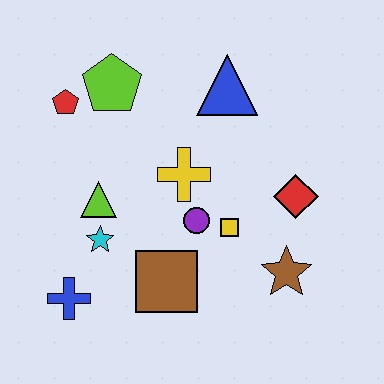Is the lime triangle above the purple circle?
Yes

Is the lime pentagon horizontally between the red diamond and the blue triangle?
No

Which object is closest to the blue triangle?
The yellow cross is closest to the blue triangle.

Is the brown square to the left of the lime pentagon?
No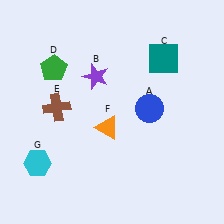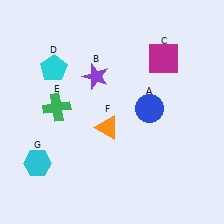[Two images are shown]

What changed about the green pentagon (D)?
In Image 1, D is green. In Image 2, it changed to cyan.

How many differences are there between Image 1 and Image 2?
There are 3 differences between the two images.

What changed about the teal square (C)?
In Image 1, C is teal. In Image 2, it changed to magenta.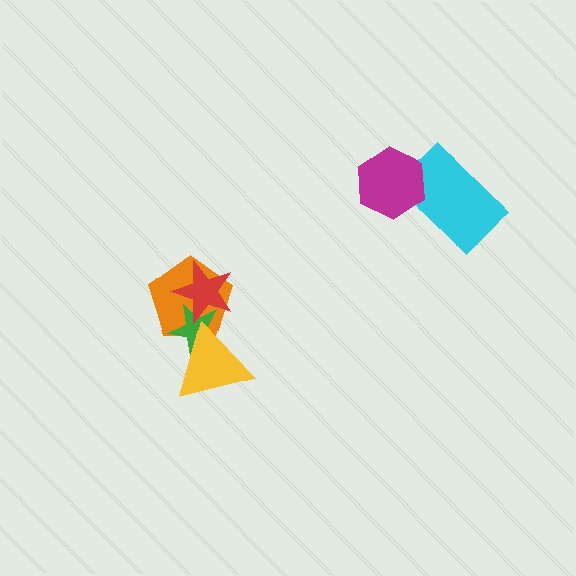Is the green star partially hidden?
Yes, it is partially covered by another shape.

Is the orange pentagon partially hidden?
Yes, it is partially covered by another shape.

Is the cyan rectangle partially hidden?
Yes, it is partially covered by another shape.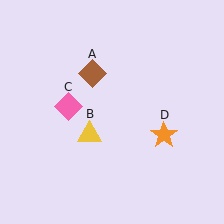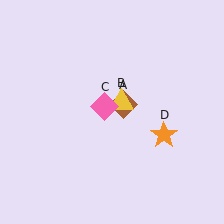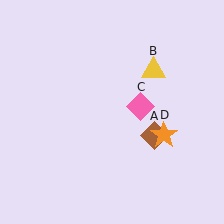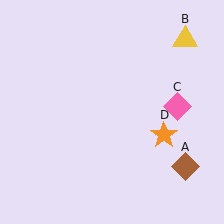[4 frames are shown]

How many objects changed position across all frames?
3 objects changed position: brown diamond (object A), yellow triangle (object B), pink diamond (object C).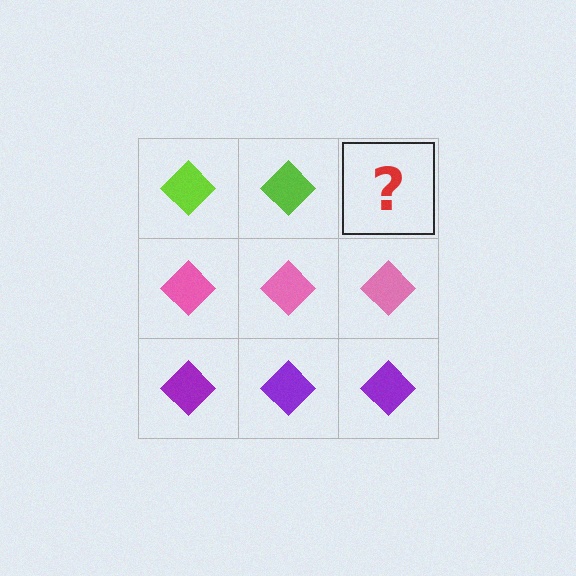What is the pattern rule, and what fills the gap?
The rule is that each row has a consistent color. The gap should be filled with a lime diamond.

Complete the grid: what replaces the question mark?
The question mark should be replaced with a lime diamond.